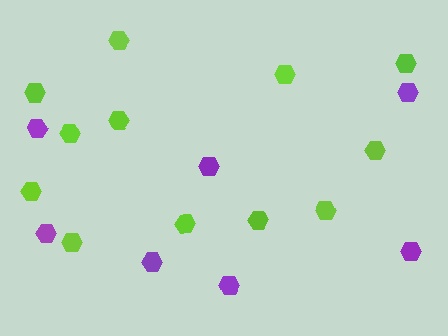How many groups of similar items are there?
There are 2 groups: one group of lime hexagons (12) and one group of purple hexagons (7).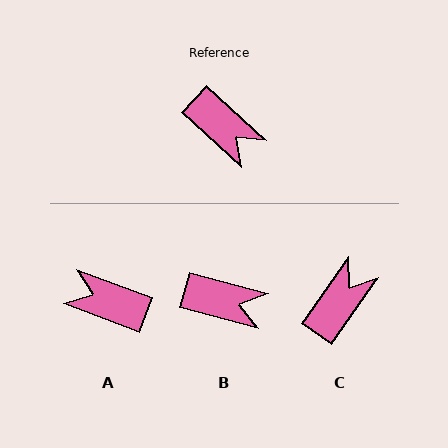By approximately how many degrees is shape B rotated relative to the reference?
Approximately 28 degrees counter-clockwise.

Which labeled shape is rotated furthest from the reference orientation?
A, about 158 degrees away.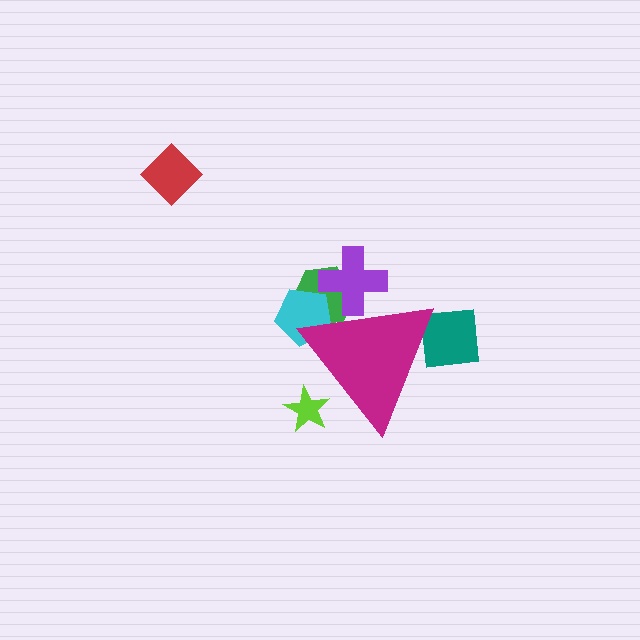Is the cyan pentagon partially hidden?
Yes, the cyan pentagon is partially hidden behind the magenta triangle.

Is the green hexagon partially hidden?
Yes, the green hexagon is partially hidden behind the magenta triangle.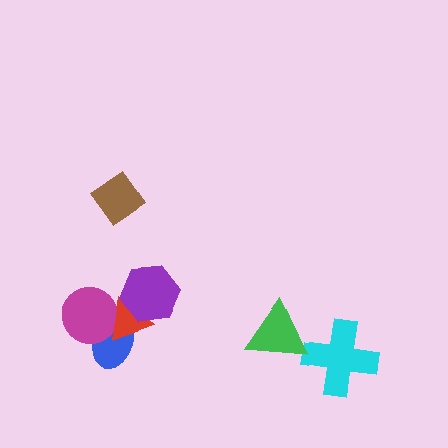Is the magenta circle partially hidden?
Yes, it is partially covered by another shape.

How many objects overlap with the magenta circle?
2 objects overlap with the magenta circle.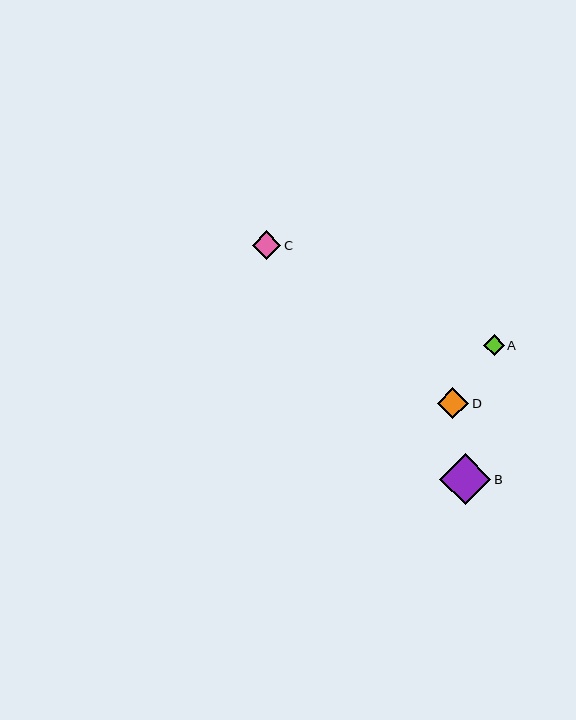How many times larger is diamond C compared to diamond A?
Diamond C is approximately 1.4 times the size of diamond A.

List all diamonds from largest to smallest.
From largest to smallest: B, D, C, A.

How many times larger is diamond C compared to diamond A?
Diamond C is approximately 1.4 times the size of diamond A.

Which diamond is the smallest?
Diamond A is the smallest with a size of approximately 21 pixels.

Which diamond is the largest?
Diamond B is the largest with a size of approximately 51 pixels.